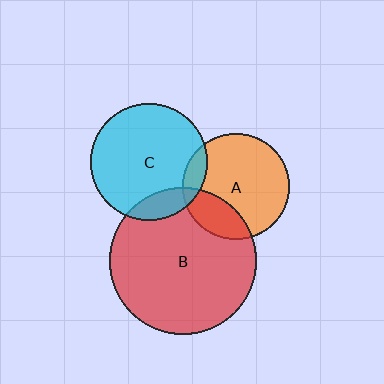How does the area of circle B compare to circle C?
Approximately 1.6 times.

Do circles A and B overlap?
Yes.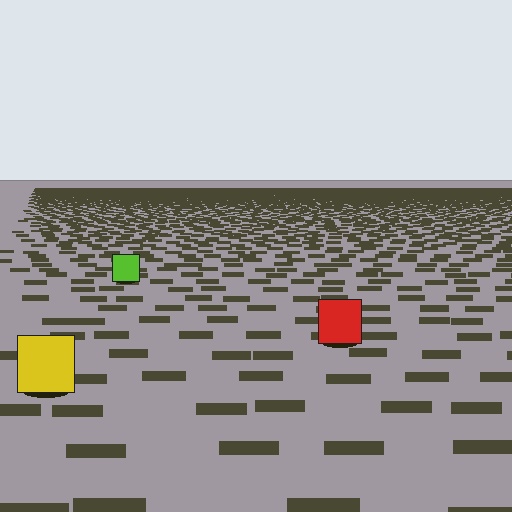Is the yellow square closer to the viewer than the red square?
Yes. The yellow square is closer — you can tell from the texture gradient: the ground texture is coarser near it.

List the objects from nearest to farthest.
From nearest to farthest: the yellow square, the red square, the lime square.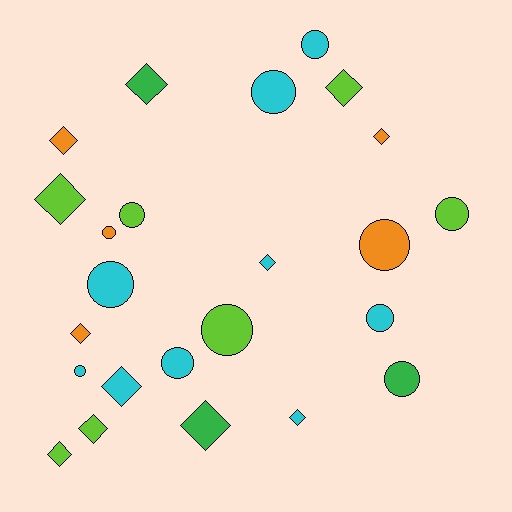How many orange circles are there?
There are 2 orange circles.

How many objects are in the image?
There are 24 objects.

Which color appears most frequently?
Cyan, with 9 objects.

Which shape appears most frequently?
Circle, with 12 objects.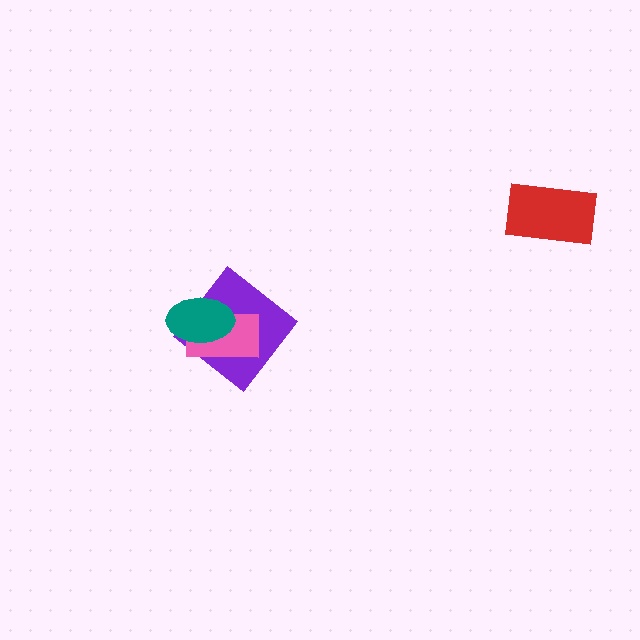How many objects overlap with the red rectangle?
0 objects overlap with the red rectangle.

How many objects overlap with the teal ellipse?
2 objects overlap with the teal ellipse.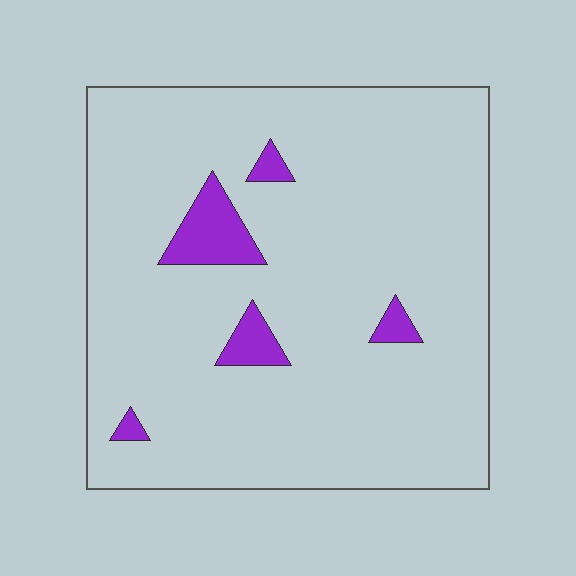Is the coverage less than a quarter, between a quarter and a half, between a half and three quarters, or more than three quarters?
Less than a quarter.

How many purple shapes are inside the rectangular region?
5.